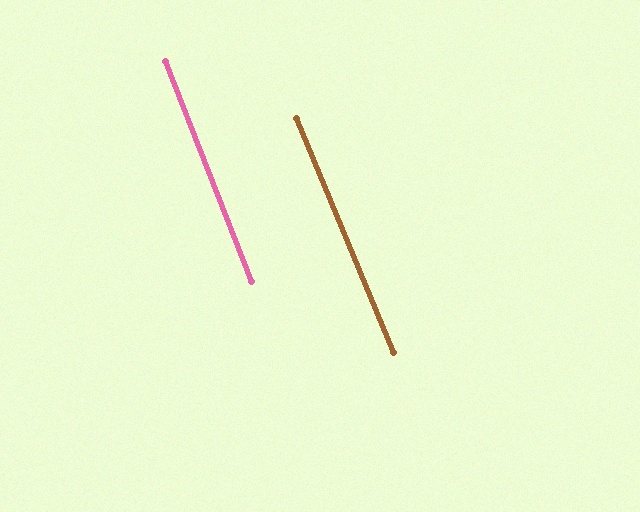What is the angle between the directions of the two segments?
Approximately 1 degree.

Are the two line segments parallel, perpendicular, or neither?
Parallel — their directions differ by only 1.1°.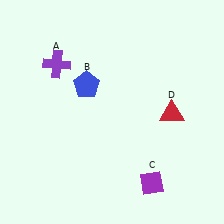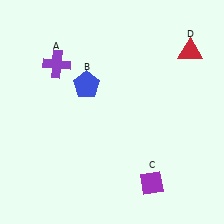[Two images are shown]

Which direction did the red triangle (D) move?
The red triangle (D) moved up.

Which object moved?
The red triangle (D) moved up.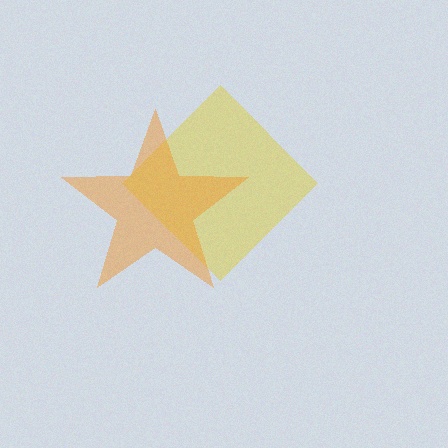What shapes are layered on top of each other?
The layered shapes are: a yellow diamond, an orange star.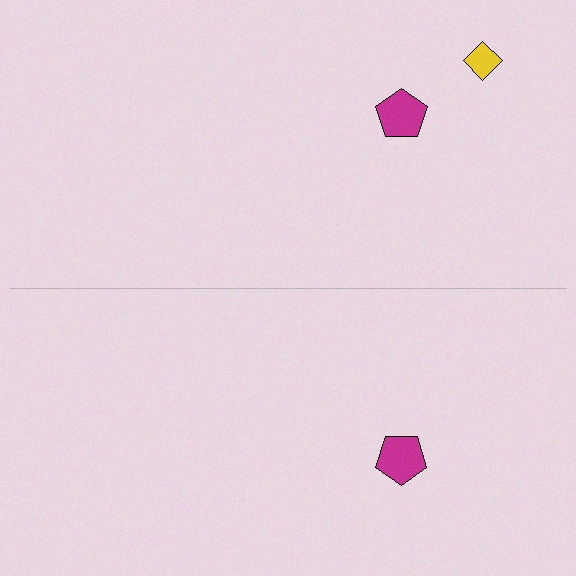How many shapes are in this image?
There are 3 shapes in this image.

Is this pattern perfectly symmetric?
No, the pattern is not perfectly symmetric. A yellow diamond is missing from the bottom side.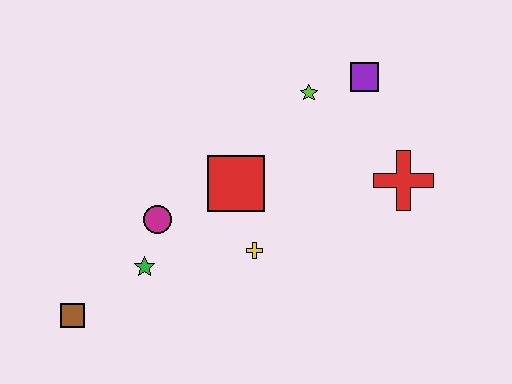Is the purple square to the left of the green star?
No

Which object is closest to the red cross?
The purple square is closest to the red cross.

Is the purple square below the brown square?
No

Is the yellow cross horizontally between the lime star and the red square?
Yes